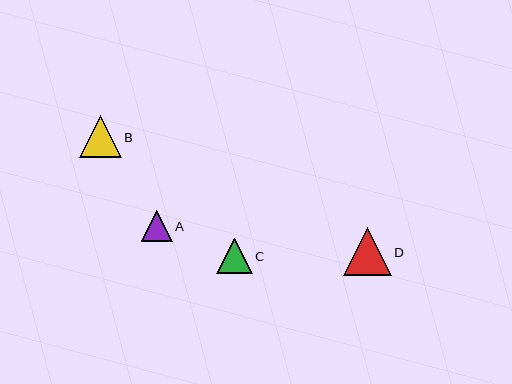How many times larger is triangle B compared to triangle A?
Triangle B is approximately 1.4 times the size of triangle A.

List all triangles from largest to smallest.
From largest to smallest: D, B, C, A.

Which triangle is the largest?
Triangle D is the largest with a size of approximately 47 pixels.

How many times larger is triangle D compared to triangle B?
Triangle D is approximately 1.1 times the size of triangle B.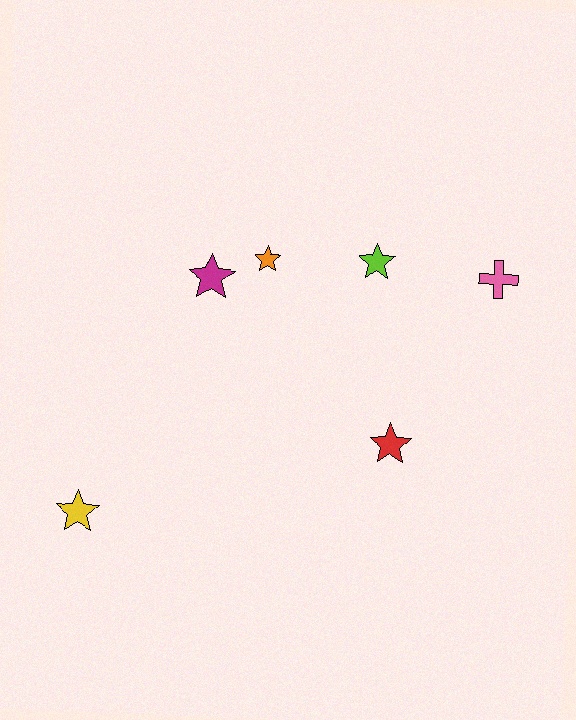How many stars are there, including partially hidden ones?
There are 5 stars.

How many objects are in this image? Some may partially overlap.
There are 6 objects.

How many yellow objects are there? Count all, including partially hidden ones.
There is 1 yellow object.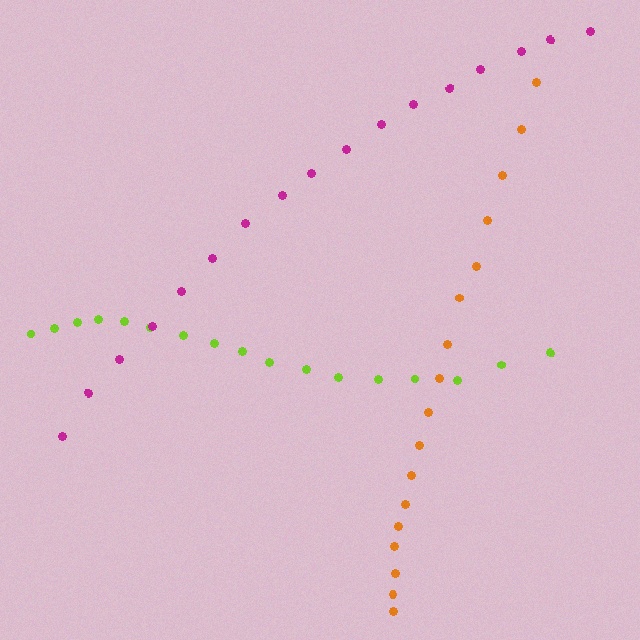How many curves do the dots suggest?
There are 3 distinct paths.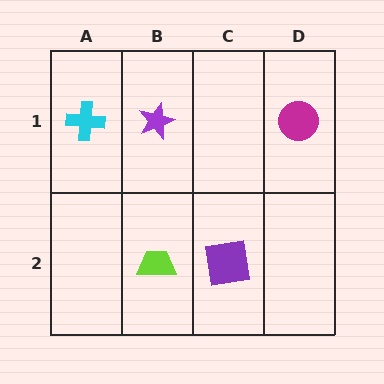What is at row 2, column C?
A purple square.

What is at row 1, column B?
A purple star.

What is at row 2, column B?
A lime trapezoid.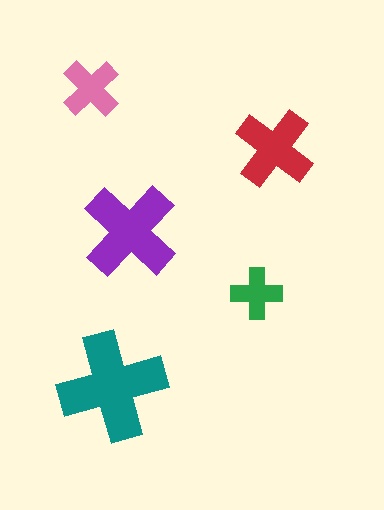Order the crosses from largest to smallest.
the teal one, the purple one, the red one, the pink one, the green one.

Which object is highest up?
The pink cross is topmost.